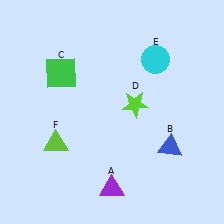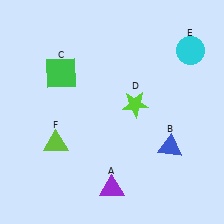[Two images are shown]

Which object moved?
The cyan circle (E) moved right.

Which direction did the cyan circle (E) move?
The cyan circle (E) moved right.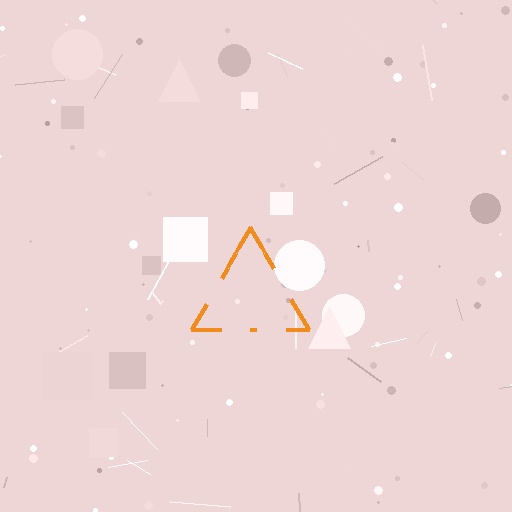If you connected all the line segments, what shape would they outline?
They would outline a triangle.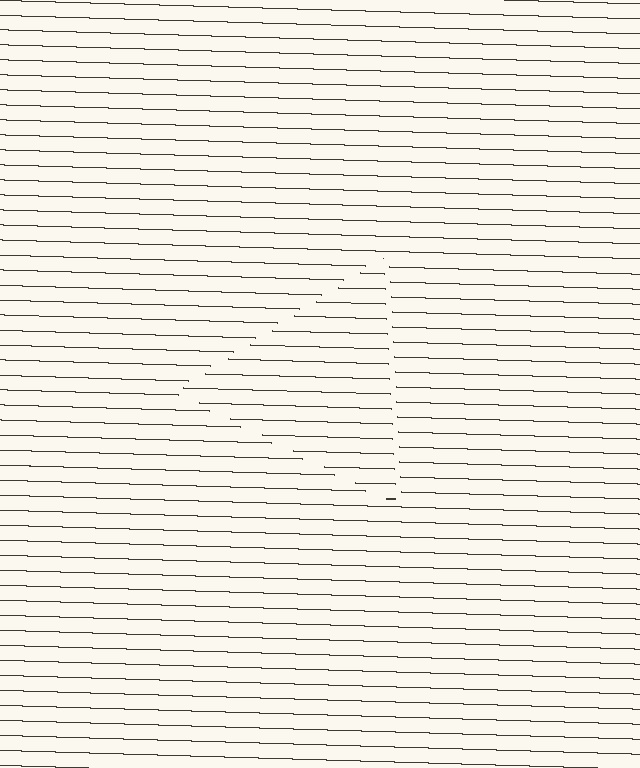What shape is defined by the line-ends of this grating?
An illusory triangle. The interior of the shape contains the same grating, shifted by half a period — the contour is defined by the phase discontinuity where line-ends from the inner and outer gratings abut.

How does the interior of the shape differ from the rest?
The interior of the shape contains the same grating, shifted by half a period — the contour is defined by the phase discontinuity where line-ends from the inner and outer gratings abut.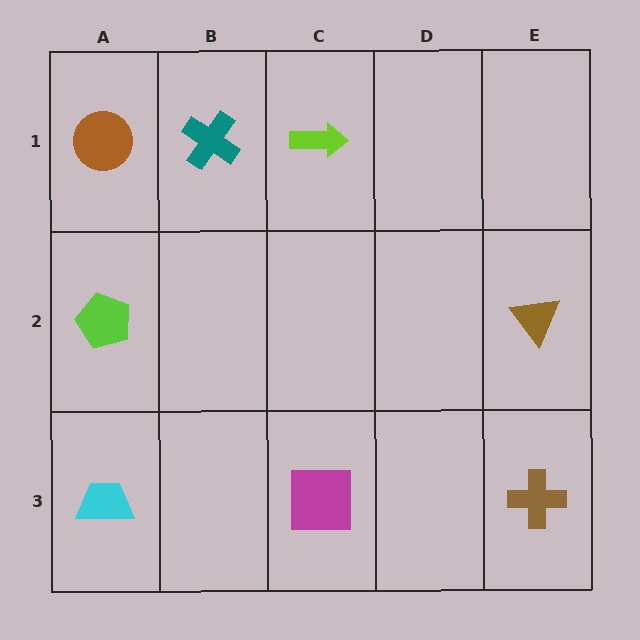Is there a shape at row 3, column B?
No, that cell is empty.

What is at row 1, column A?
A brown circle.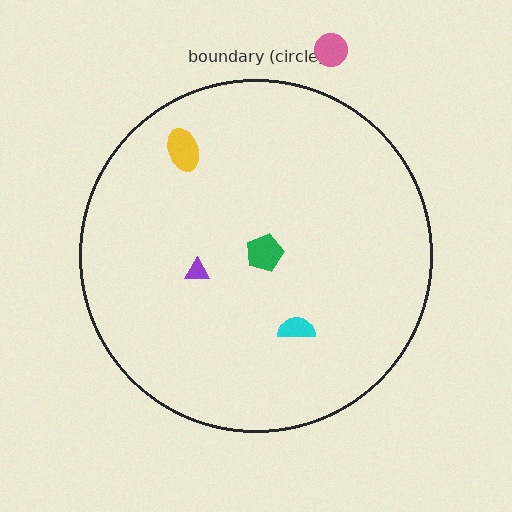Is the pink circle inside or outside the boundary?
Outside.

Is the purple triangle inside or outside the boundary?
Inside.